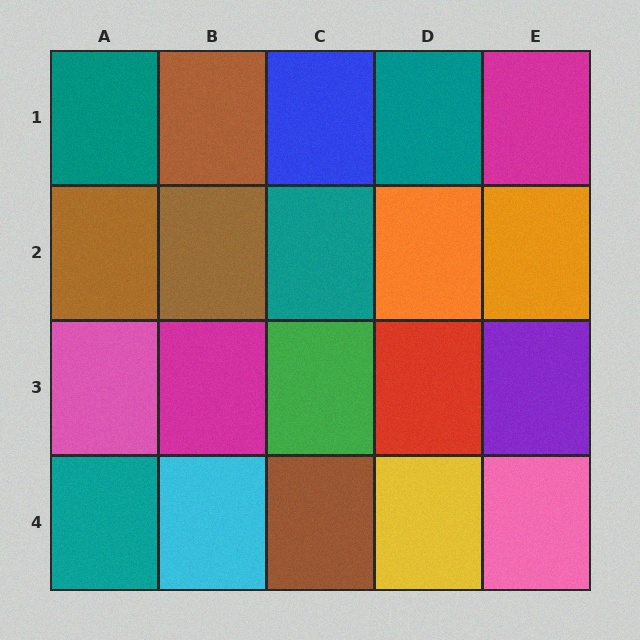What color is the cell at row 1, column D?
Teal.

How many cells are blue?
1 cell is blue.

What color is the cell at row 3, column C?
Green.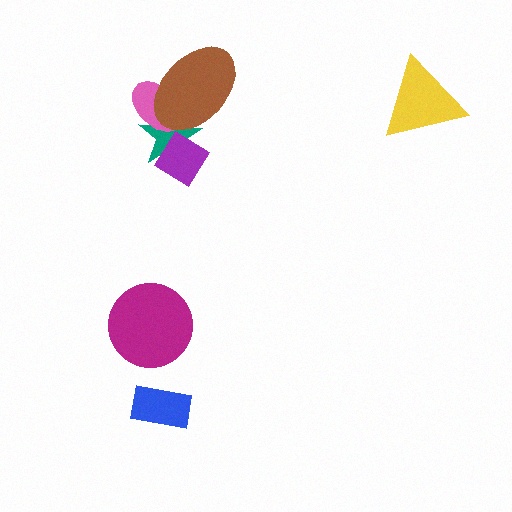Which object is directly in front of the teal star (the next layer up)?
The purple diamond is directly in front of the teal star.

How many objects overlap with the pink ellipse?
2 objects overlap with the pink ellipse.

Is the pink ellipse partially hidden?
Yes, it is partially covered by another shape.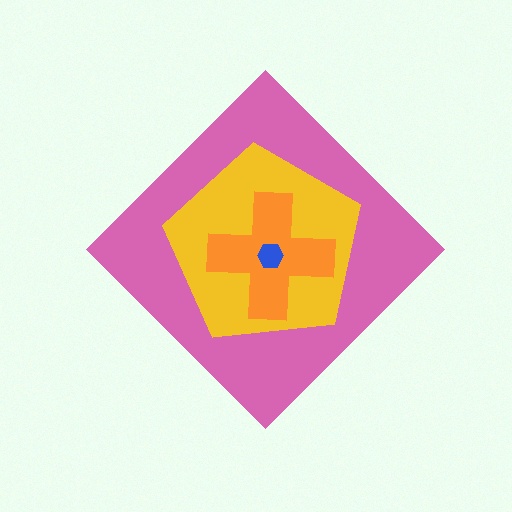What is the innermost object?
The blue hexagon.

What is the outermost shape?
The pink diamond.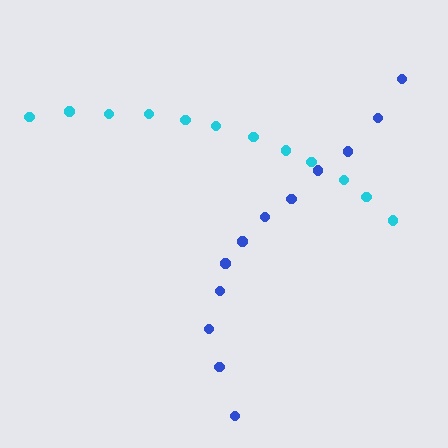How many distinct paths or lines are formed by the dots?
There are 2 distinct paths.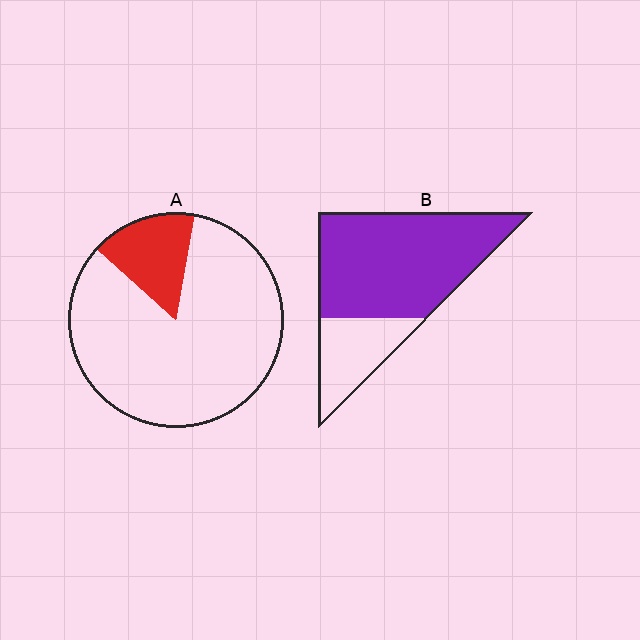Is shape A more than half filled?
No.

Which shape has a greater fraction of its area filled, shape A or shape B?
Shape B.